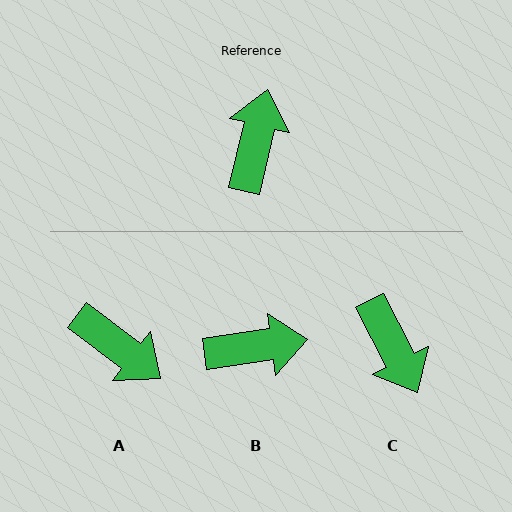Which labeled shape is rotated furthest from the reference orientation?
C, about 139 degrees away.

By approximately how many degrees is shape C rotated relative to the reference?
Approximately 139 degrees clockwise.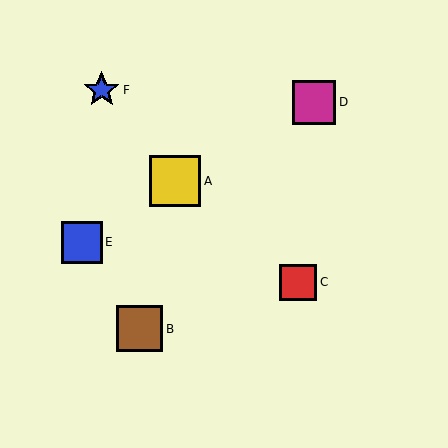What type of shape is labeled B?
Shape B is a brown square.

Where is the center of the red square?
The center of the red square is at (298, 282).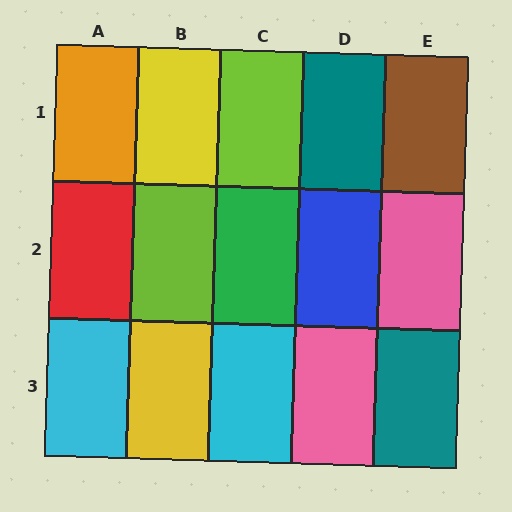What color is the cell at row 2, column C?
Green.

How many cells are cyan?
2 cells are cyan.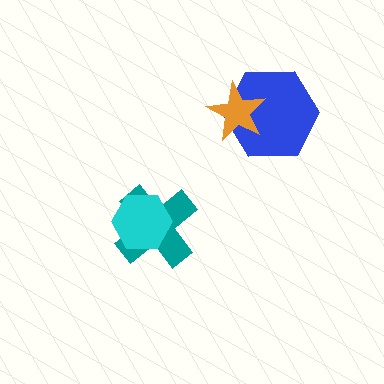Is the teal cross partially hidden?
Yes, it is partially covered by another shape.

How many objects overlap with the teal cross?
1 object overlaps with the teal cross.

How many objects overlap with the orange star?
1 object overlaps with the orange star.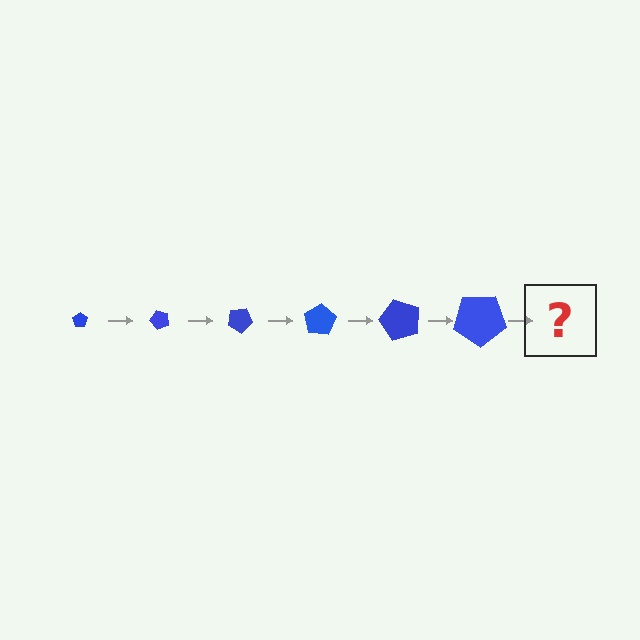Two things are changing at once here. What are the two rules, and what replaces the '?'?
The two rules are that the pentagon grows larger each step and it rotates 50 degrees each step. The '?' should be a pentagon, larger than the previous one and rotated 300 degrees from the start.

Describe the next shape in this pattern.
It should be a pentagon, larger than the previous one and rotated 300 degrees from the start.